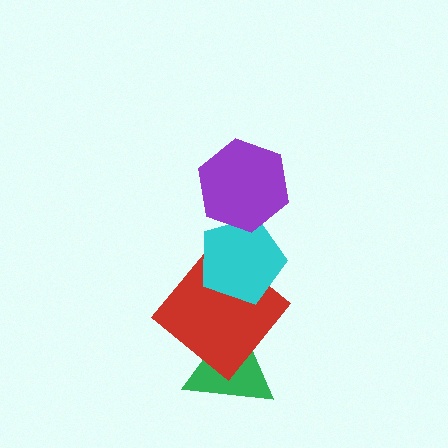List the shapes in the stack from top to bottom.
From top to bottom: the purple hexagon, the cyan pentagon, the red diamond, the green triangle.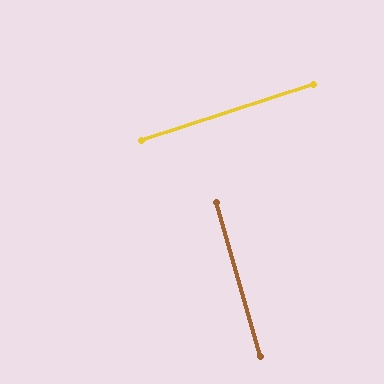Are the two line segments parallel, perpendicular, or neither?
Perpendicular — they meet at approximately 88°.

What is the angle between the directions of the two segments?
Approximately 88 degrees.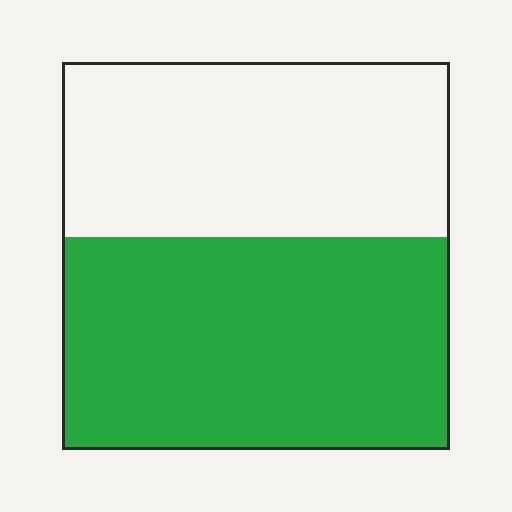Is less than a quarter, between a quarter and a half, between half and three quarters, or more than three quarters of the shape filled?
Between half and three quarters.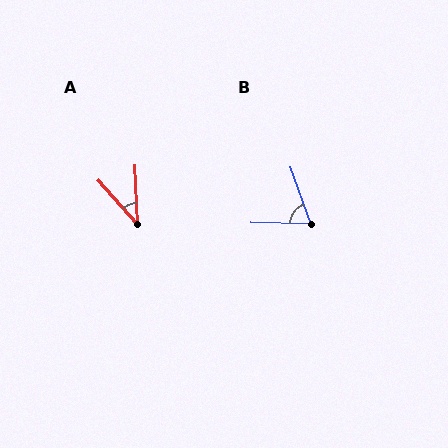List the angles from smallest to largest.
A (39°), B (70°).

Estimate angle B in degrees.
Approximately 70 degrees.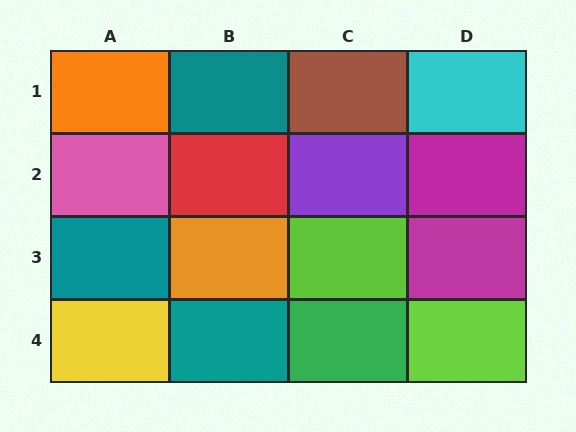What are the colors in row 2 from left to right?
Pink, red, purple, magenta.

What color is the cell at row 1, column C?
Brown.